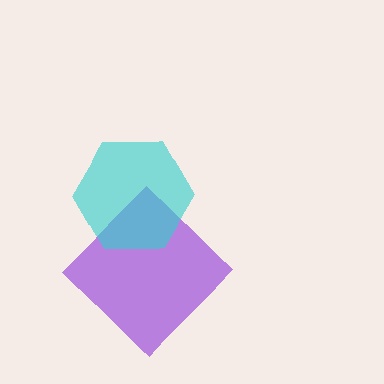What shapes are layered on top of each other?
The layered shapes are: a purple diamond, a cyan hexagon.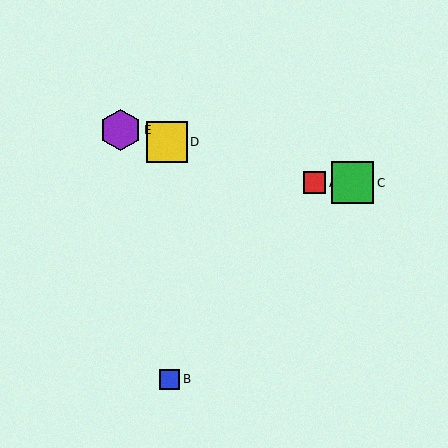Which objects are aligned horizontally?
Objects A, C are aligned horizontally.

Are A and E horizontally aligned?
No, A is at y≈183 and E is at y≈130.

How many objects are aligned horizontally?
2 objects (A, C) are aligned horizontally.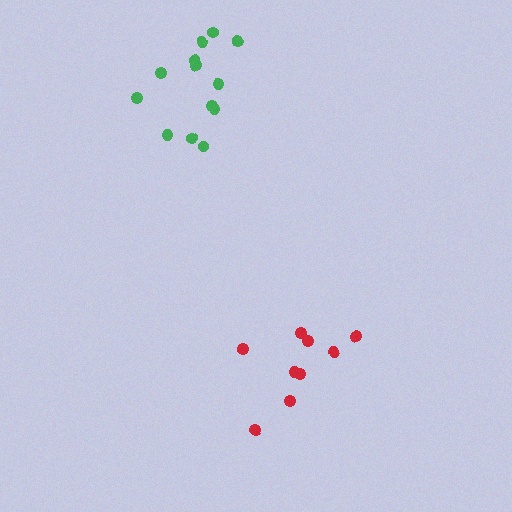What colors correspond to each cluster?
The clusters are colored: red, green.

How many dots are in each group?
Group 1: 9 dots, Group 2: 13 dots (22 total).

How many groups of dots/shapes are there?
There are 2 groups.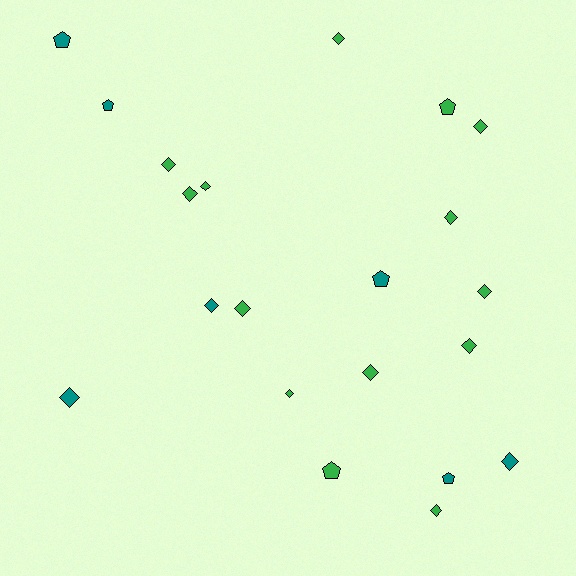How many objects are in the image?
There are 21 objects.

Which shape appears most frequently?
Diamond, with 15 objects.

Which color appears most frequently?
Green, with 14 objects.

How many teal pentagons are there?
There are 4 teal pentagons.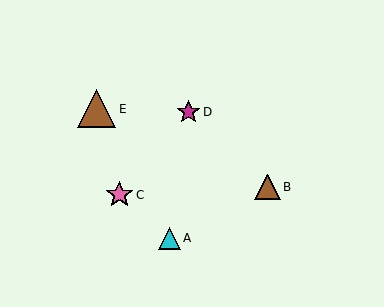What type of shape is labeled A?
Shape A is a cyan triangle.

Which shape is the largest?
The brown triangle (labeled E) is the largest.